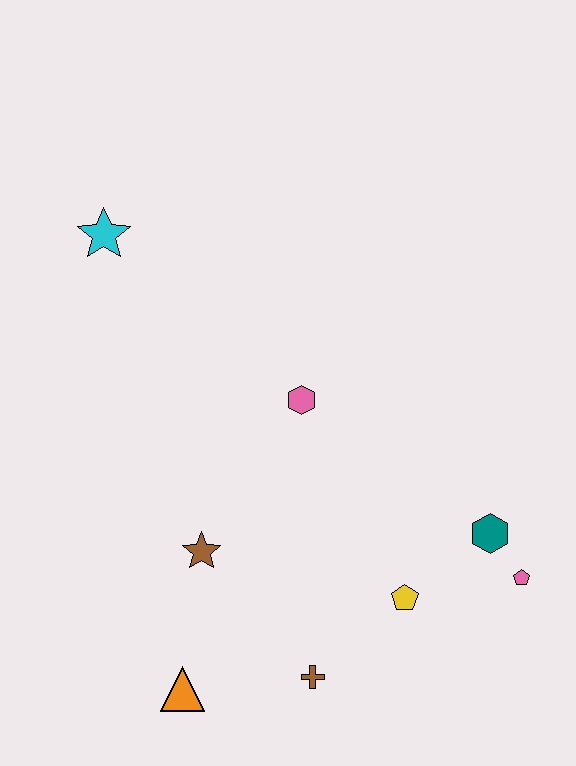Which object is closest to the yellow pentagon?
The teal hexagon is closest to the yellow pentagon.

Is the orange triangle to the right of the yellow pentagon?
No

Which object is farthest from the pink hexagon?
The orange triangle is farthest from the pink hexagon.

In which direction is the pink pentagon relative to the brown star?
The pink pentagon is to the right of the brown star.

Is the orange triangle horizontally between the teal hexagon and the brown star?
No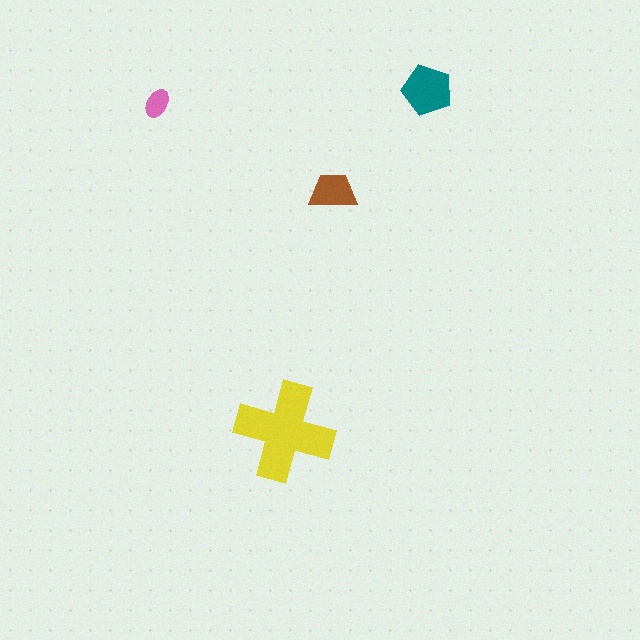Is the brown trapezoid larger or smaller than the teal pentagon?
Smaller.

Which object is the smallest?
The pink ellipse.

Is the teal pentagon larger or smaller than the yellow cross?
Smaller.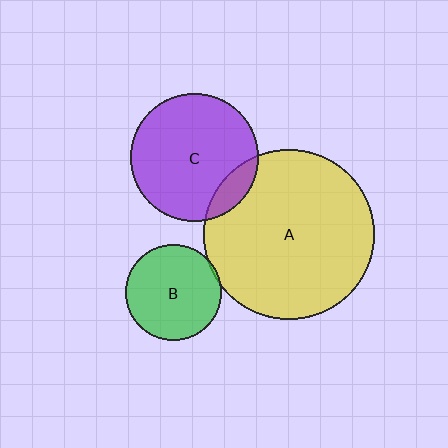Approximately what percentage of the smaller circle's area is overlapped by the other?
Approximately 10%.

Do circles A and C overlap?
Yes.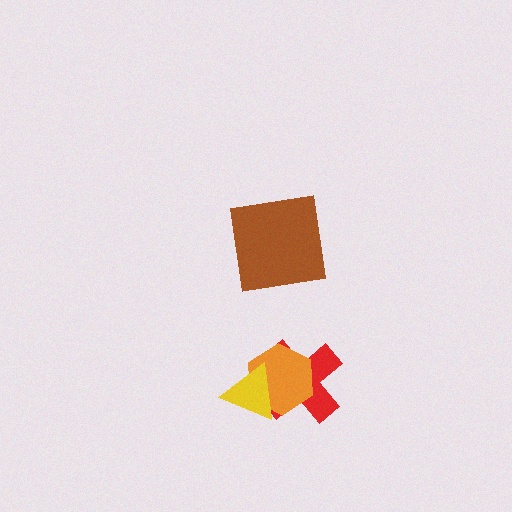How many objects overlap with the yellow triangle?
2 objects overlap with the yellow triangle.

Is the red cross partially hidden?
Yes, it is partially covered by another shape.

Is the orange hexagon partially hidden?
Yes, it is partially covered by another shape.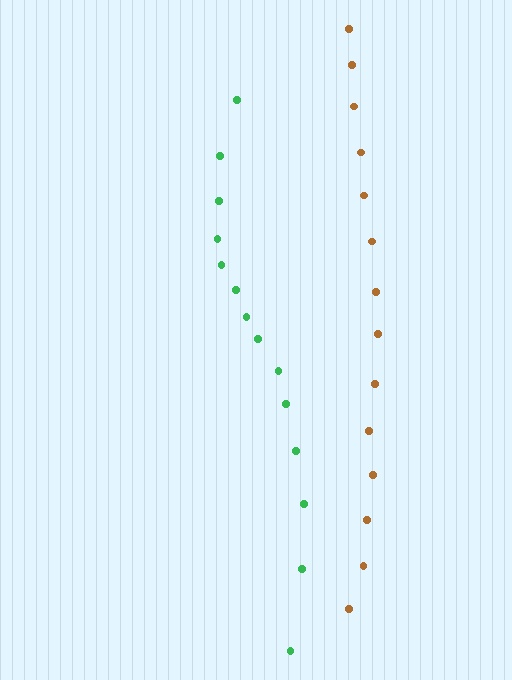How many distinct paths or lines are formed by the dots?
There are 2 distinct paths.